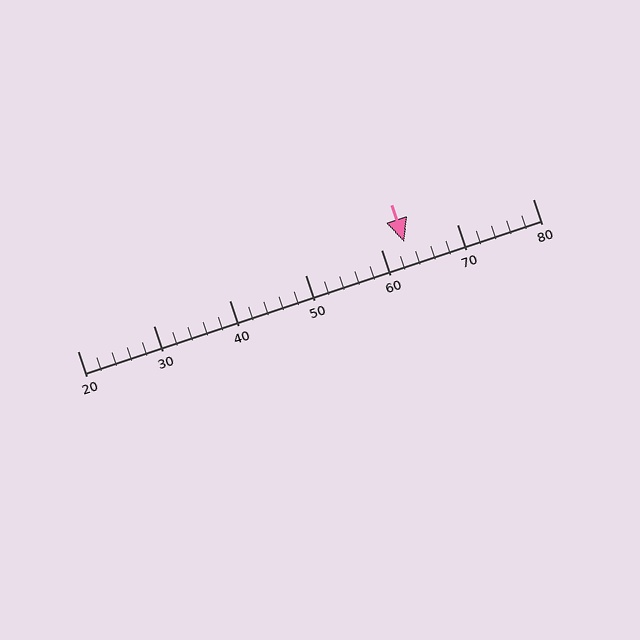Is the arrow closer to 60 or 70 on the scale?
The arrow is closer to 60.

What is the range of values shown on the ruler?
The ruler shows values from 20 to 80.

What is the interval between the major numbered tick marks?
The major tick marks are spaced 10 units apart.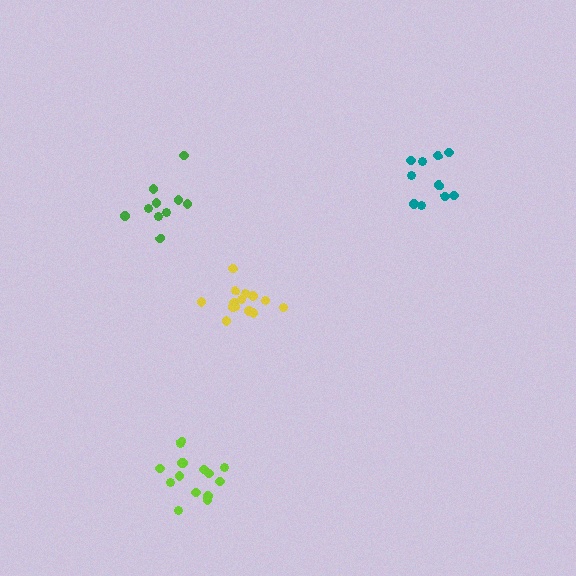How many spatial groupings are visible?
There are 4 spatial groupings.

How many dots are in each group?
Group 1: 10 dots, Group 2: 15 dots, Group 3: 14 dots, Group 4: 10 dots (49 total).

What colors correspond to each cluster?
The clusters are colored: green, lime, yellow, teal.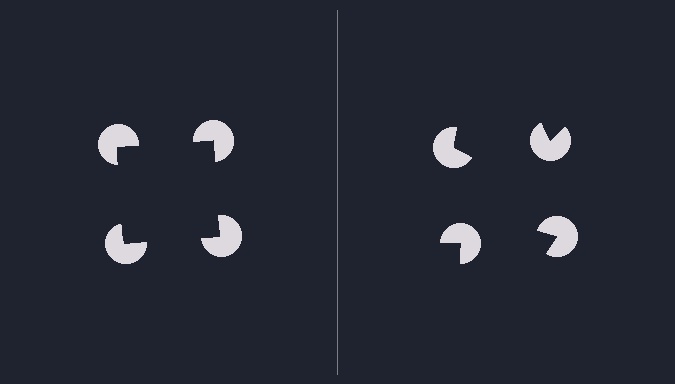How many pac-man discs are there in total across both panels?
8 — 4 on each side.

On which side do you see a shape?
An illusory square appears on the left side. On the right side the wedge cuts are rotated, so no coherent shape forms.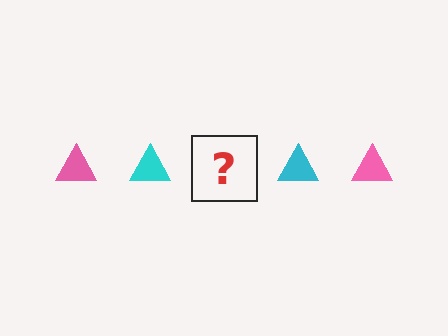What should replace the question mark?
The question mark should be replaced with a pink triangle.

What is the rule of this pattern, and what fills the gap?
The rule is that the pattern cycles through pink, cyan triangles. The gap should be filled with a pink triangle.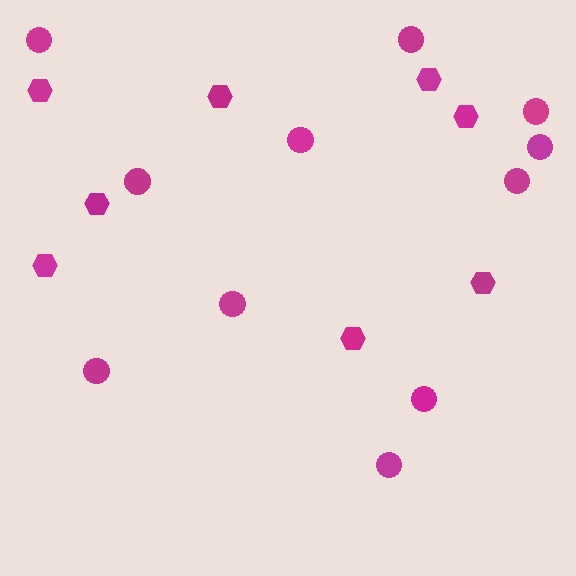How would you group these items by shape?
There are 2 groups: one group of hexagons (8) and one group of circles (11).